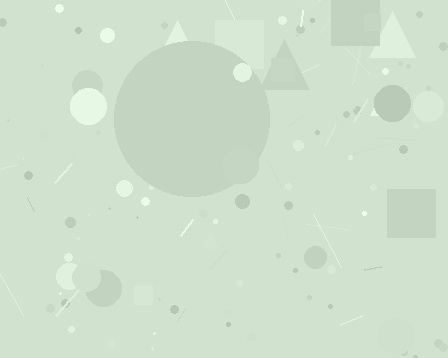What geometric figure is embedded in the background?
A circle is embedded in the background.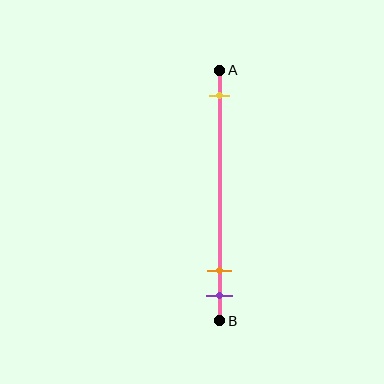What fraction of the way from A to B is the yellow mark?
The yellow mark is approximately 10% (0.1) of the way from A to B.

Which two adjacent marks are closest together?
The orange and purple marks are the closest adjacent pair.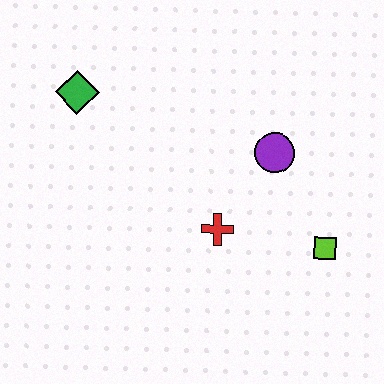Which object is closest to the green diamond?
The red cross is closest to the green diamond.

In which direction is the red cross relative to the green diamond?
The red cross is to the right of the green diamond.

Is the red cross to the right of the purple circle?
No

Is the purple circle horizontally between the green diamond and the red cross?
No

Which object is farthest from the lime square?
The green diamond is farthest from the lime square.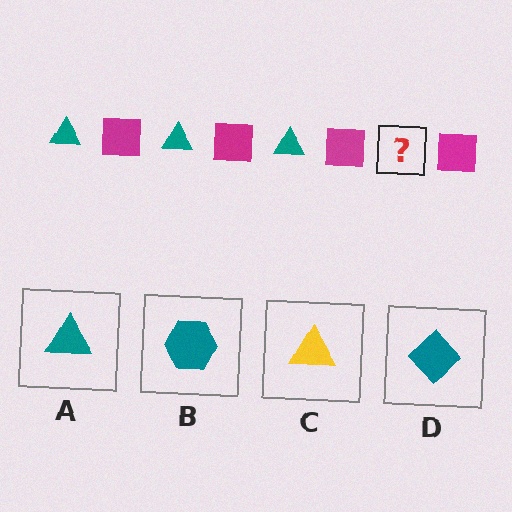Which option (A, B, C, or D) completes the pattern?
A.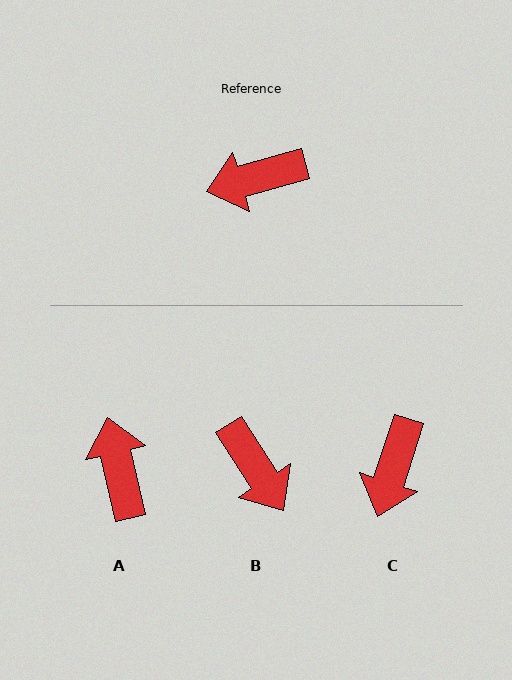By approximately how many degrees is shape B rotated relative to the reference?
Approximately 107 degrees counter-clockwise.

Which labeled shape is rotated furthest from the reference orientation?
B, about 107 degrees away.